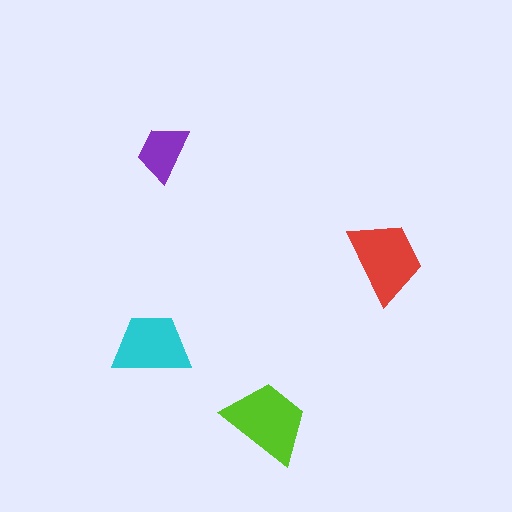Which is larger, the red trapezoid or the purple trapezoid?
The red one.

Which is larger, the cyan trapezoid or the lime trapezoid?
The lime one.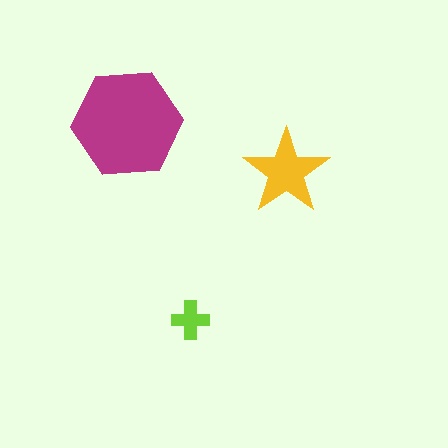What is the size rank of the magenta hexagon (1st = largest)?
1st.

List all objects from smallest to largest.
The lime cross, the yellow star, the magenta hexagon.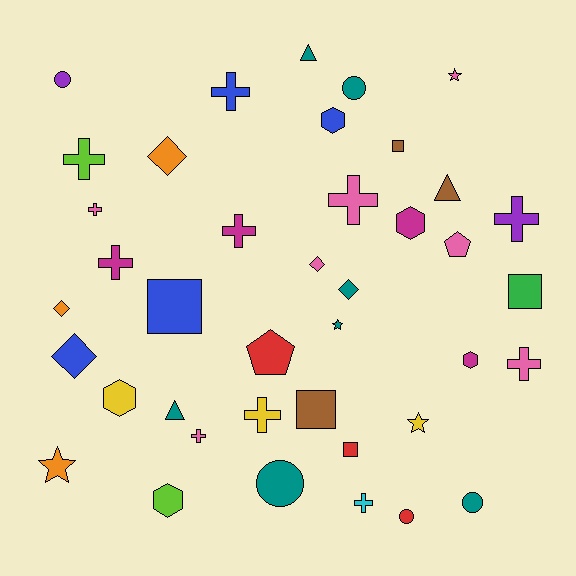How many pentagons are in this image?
There are 2 pentagons.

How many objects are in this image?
There are 40 objects.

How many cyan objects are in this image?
There is 1 cyan object.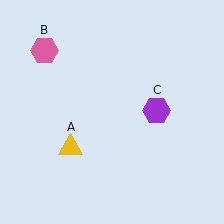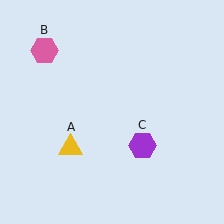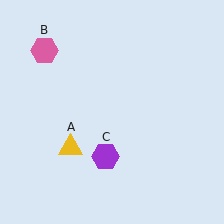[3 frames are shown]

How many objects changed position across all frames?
1 object changed position: purple hexagon (object C).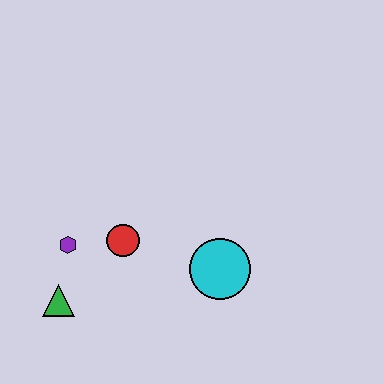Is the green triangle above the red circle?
No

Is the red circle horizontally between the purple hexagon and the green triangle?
No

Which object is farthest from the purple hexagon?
The cyan circle is farthest from the purple hexagon.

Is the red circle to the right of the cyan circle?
No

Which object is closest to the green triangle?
The purple hexagon is closest to the green triangle.